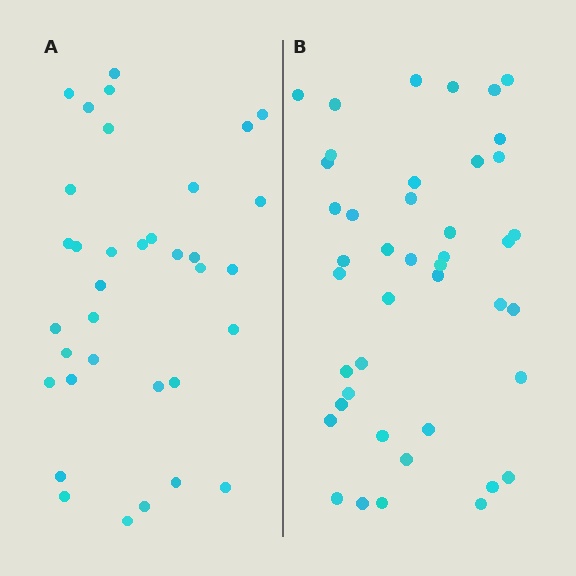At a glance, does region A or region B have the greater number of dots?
Region B (the right region) has more dots.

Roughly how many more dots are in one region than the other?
Region B has roughly 8 or so more dots than region A.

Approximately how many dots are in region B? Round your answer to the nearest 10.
About 40 dots. (The exact count is 43, which rounds to 40.)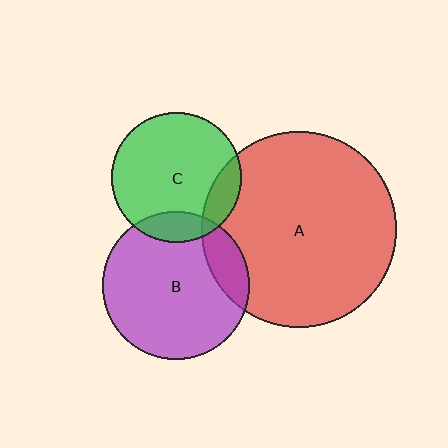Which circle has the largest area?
Circle A (red).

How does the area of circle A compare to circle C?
Approximately 2.3 times.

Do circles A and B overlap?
Yes.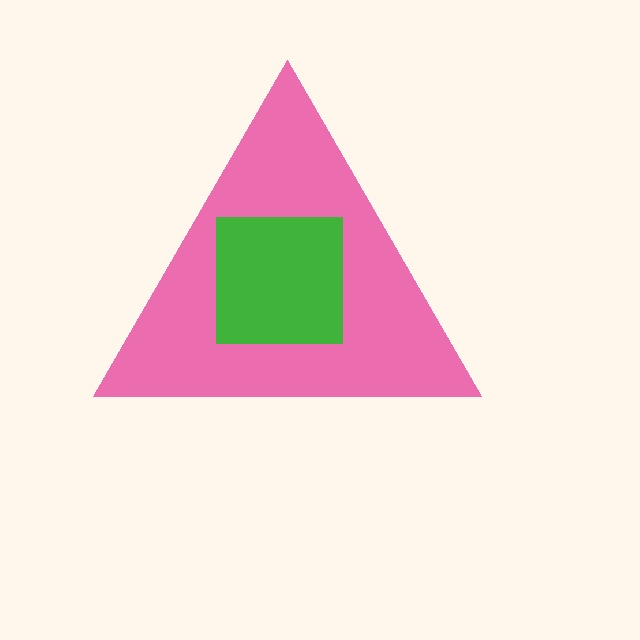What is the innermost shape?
The green square.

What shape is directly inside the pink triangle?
The green square.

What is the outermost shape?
The pink triangle.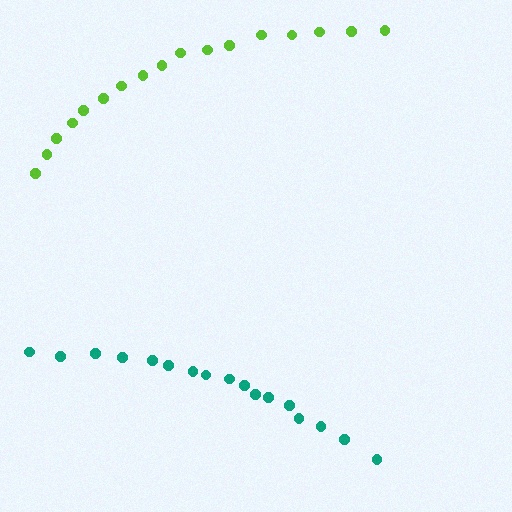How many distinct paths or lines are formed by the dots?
There are 2 distinct paths.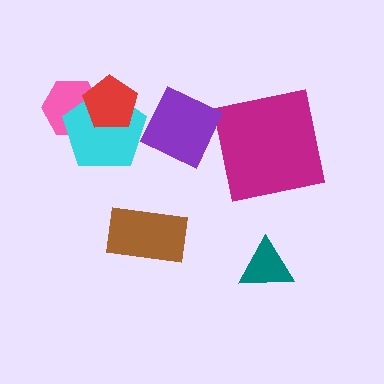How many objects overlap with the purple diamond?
1 object overlaps with the purple diamond.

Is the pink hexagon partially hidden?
Yes, it is partially covered by another shape.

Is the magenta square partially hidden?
No, no other shape covers it.